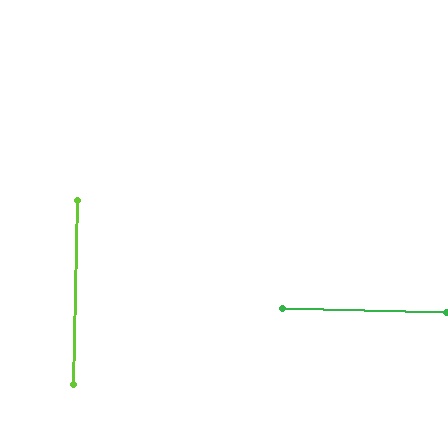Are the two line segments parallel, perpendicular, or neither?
Perpendicular — they meet at approximately 90°.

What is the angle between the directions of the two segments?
Approximately 90 degrees.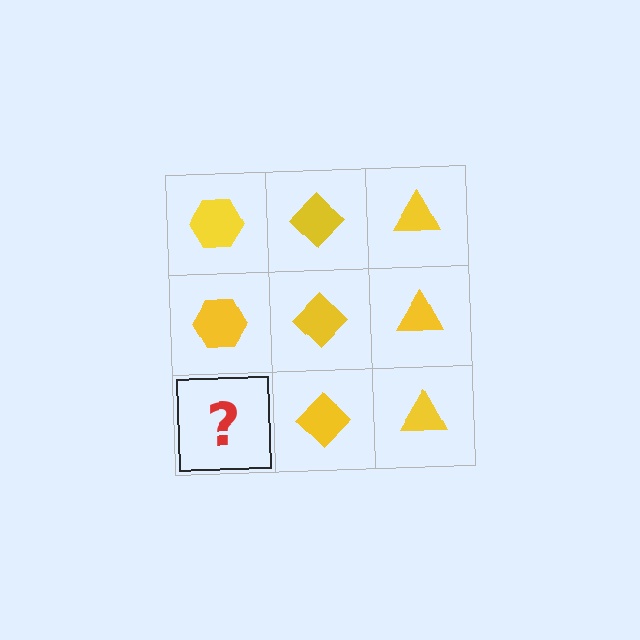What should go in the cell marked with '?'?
The missing cell should contain a yellow hexagon.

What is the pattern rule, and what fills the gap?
The rule is that each column has a consistent shape. The gap should be filled with a yellow hexagon.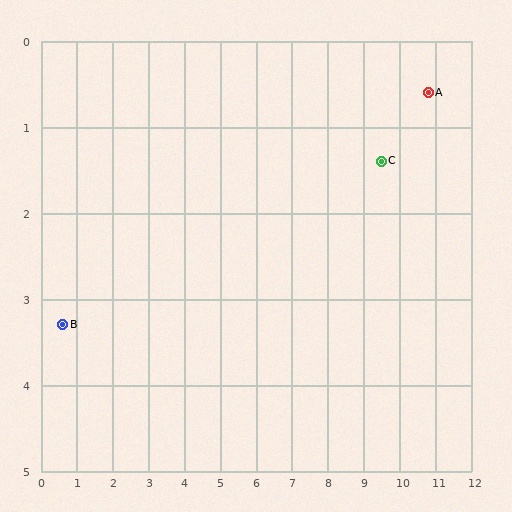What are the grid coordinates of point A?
Point A is at approximately (10.8, 0.6).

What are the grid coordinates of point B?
Point B is at approximately (0.6, 3.3).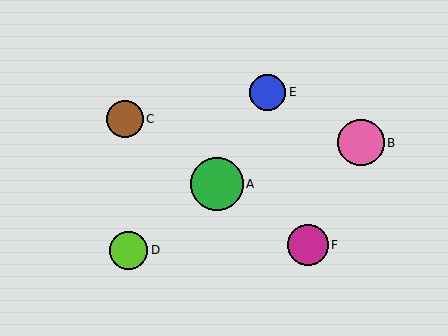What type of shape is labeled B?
Shape B is a pink circle.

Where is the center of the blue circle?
The center of the blue circle is at (268, 92).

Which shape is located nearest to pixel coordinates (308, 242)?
The magenta circle (labeled F) at (308, 245) is nearest to that location.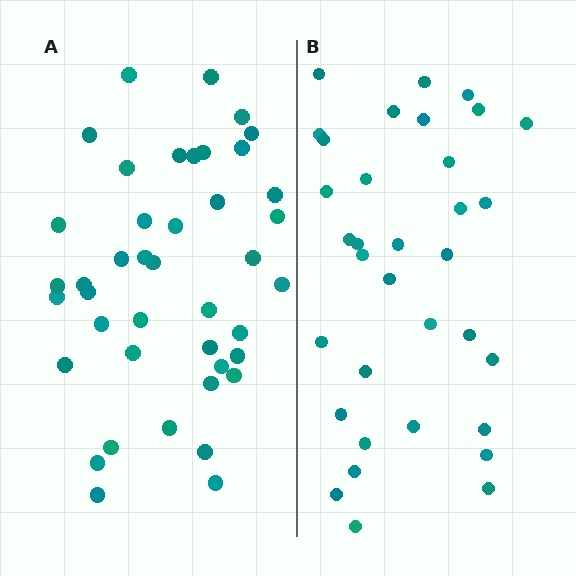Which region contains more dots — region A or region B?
Region A (the left region) has more dots.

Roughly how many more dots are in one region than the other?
Region A has roughly 8 or so more dots than region B.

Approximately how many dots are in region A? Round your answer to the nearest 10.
About 40 dots. (The exact count is 42, which rounds to 40.)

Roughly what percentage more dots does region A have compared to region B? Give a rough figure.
About 25% more.